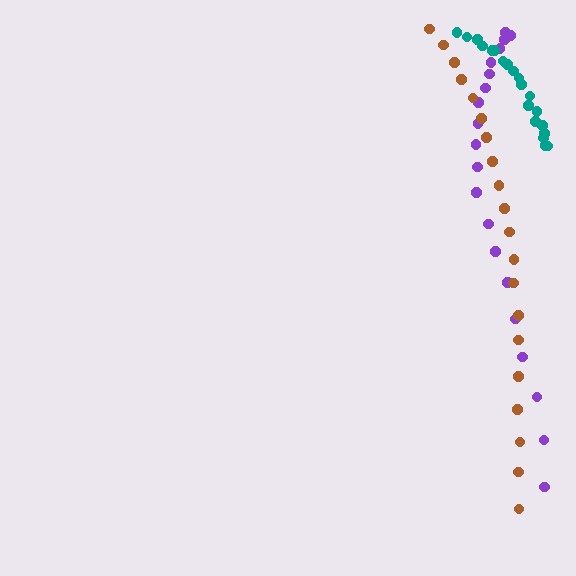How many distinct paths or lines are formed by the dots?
There are 3 distinct paths.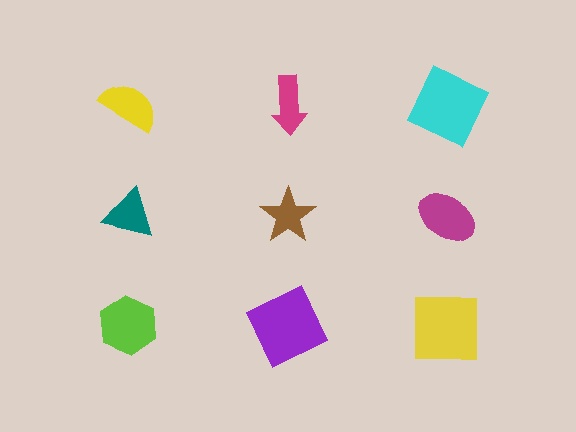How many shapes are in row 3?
3 shapes.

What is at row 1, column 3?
A cyan square.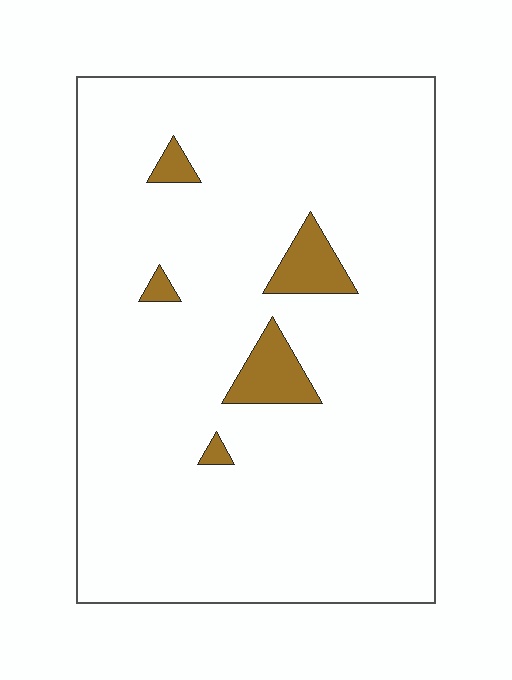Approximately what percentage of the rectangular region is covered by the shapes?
Approximately 5%.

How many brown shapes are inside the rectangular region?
5.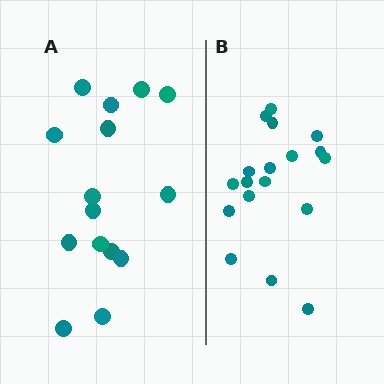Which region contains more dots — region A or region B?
Region B (the right region) has more dots.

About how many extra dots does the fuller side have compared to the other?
Region B has just a few more — roughly 2 or 3 more dots than region A.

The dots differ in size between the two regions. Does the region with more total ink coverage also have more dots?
No. Region A has more total ink coverage because its dots are larger, but region B actually contains more individual dots. Total area can be misleading — the number of items is what matters here.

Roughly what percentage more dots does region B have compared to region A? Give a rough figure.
About 20% more.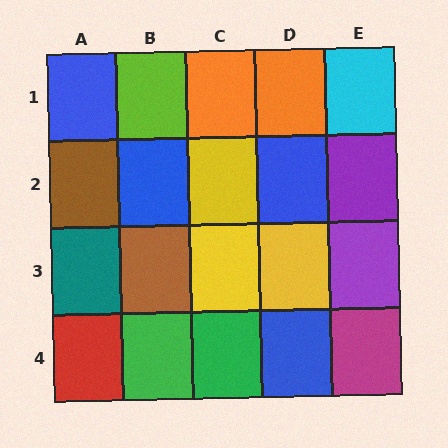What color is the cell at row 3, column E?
Purple.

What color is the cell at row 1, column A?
Blue.